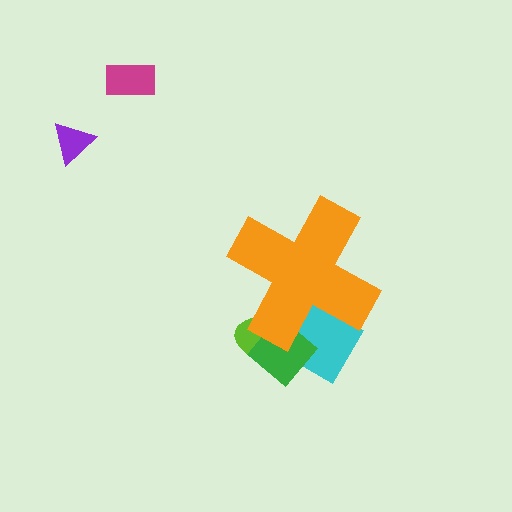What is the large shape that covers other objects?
An orange cross.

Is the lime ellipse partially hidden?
Yes, the lime ellipse is partially hidden behind the orange cross.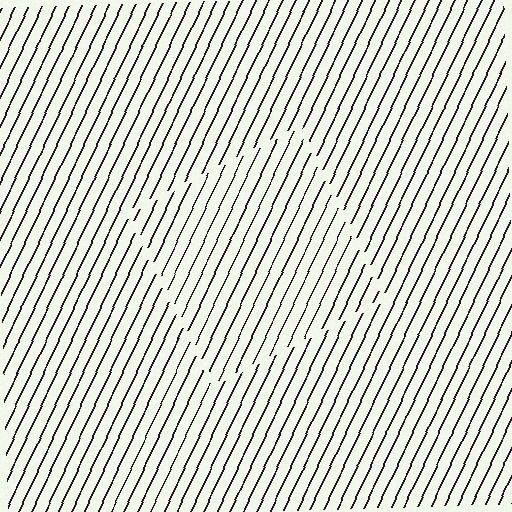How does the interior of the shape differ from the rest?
The interior of the shape contains the same grating, shifted by half a period — the contour is defined by the phase discontinuity where line-ends from the inner and outer gratings abut.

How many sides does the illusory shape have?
4 sides — the line-ends trace a square.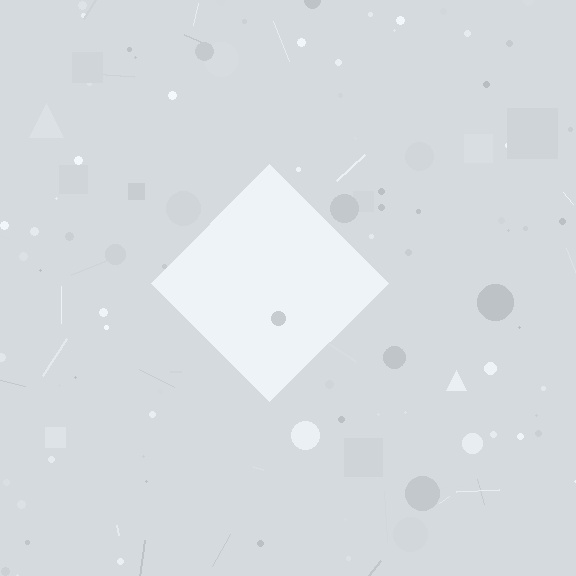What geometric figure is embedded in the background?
A diamond is embedded in the background.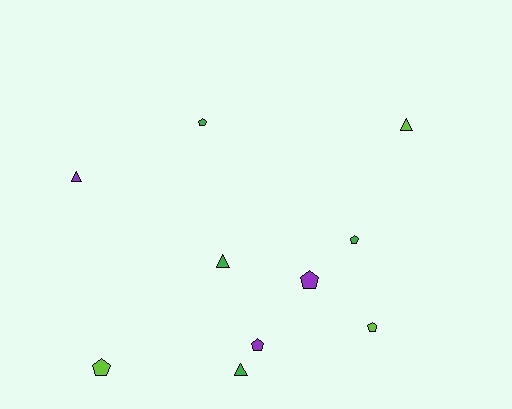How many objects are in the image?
There are 10 objects.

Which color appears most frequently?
Green, with 4 objects.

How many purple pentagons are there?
There are 2 purple pentagons.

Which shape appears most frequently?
Pentagon, with 6 objects.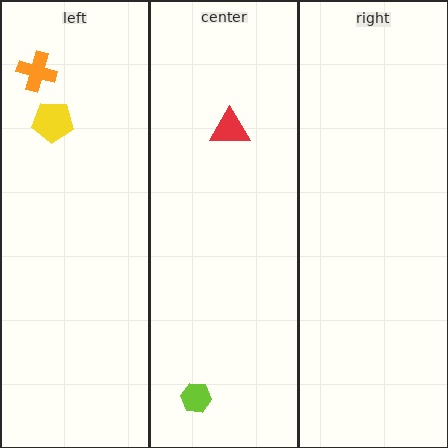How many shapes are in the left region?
2.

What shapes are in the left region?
The orange cross, the yellow pentagon.